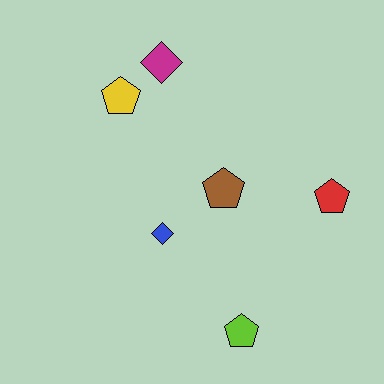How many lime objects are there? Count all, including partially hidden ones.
There is 1 lime object.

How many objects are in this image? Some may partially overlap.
There are 6 objects.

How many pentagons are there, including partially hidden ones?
There are 4 pentagons.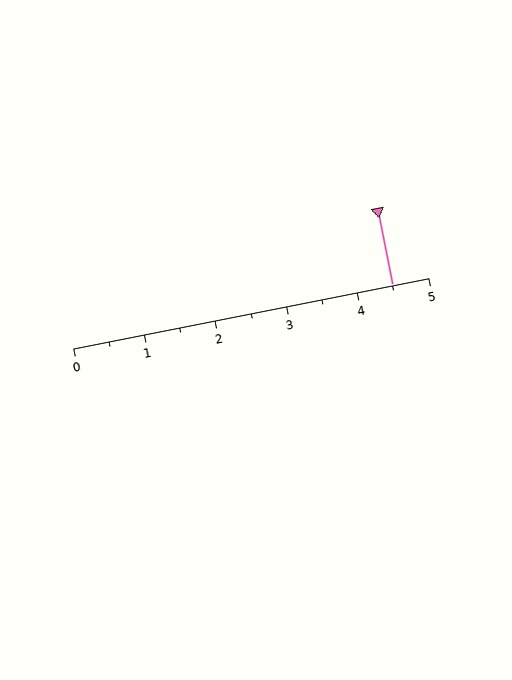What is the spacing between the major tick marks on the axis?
The major ticks are spaced 1 apart.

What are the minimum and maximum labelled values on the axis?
The axis runs from 0 to 5.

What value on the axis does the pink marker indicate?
The marker indicates approximately 4.5.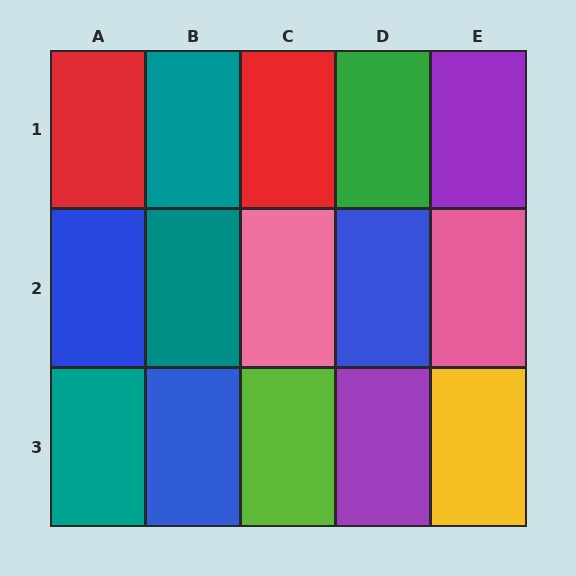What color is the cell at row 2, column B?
Teal.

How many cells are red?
2 cells are red.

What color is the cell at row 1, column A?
Red.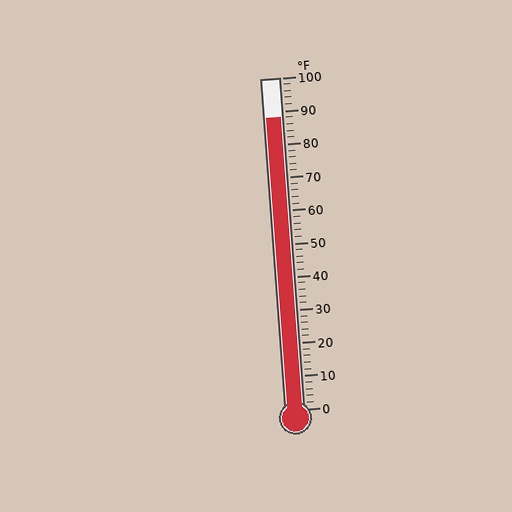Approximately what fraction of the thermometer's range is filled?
The thermometer is filled to approximately 90% of its range.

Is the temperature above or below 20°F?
The temperature is above 20°F.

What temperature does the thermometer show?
The thermometer shows approximately 88°F.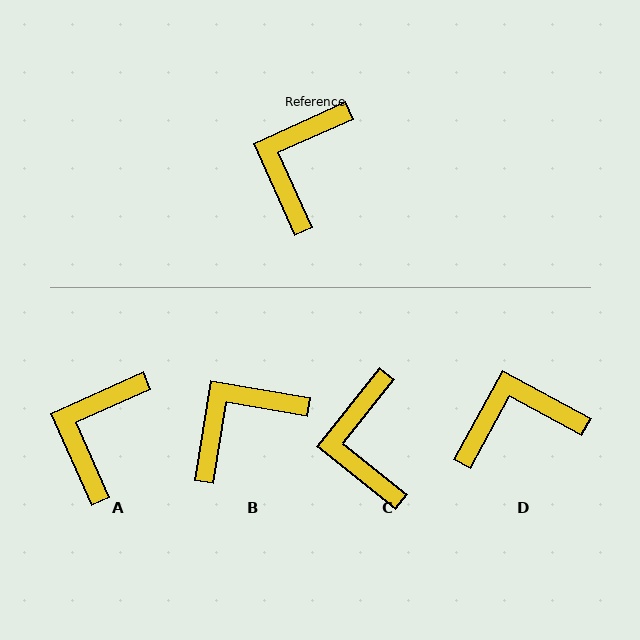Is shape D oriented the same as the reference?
No, it is off by about 53 degrees.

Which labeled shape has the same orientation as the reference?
A.